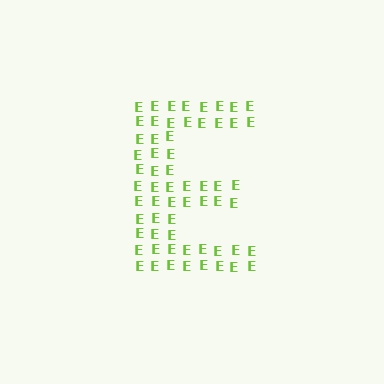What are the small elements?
The small elements are letter E's.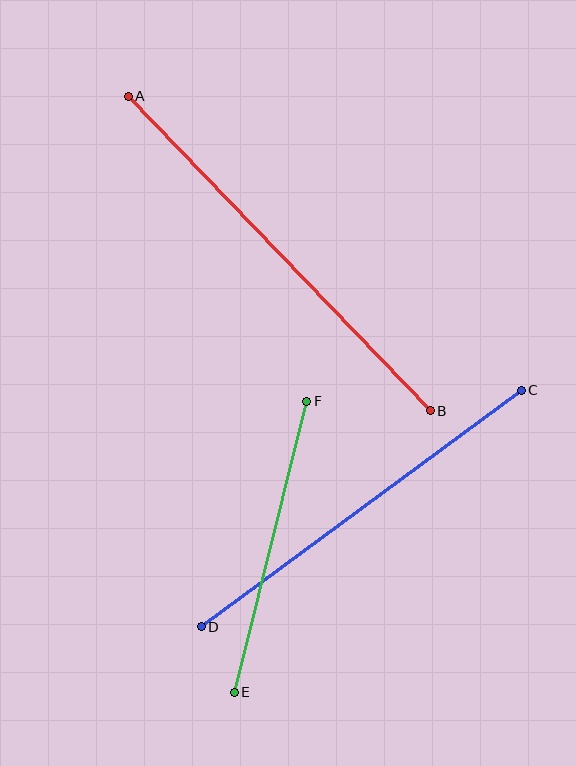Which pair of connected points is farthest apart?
Points A and B are farthest apart.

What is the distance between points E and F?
The distance is approximately 300 pixels.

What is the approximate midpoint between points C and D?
The midpoint is at approximately (361, 509) pixels.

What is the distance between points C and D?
The distance is approximately 398 pixels.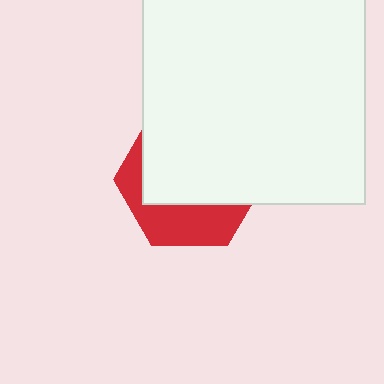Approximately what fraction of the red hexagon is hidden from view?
Roughly 65% of the red hexagon is hidden behind the white rectangle.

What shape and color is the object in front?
The object in front is a white rectangle.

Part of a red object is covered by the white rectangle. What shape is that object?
It is a hexagon.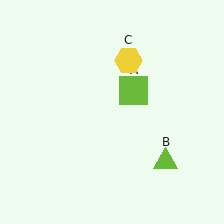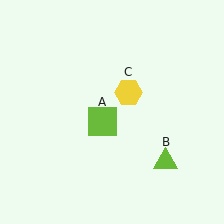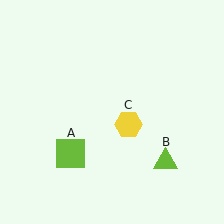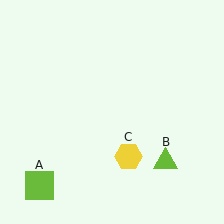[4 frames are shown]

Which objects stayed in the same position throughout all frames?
Lime triangle (object B) remained stationary.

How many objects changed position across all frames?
2 objects changed position: lime square (object A), yellow hexagon (object C).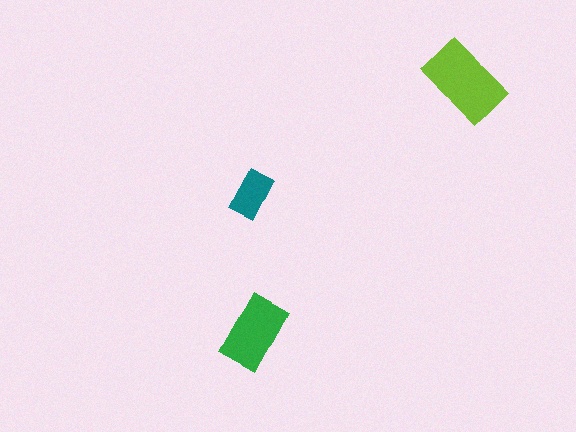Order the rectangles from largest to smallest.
the lime one, the green one, the teal one.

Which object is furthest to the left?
The teal rectangle is leftmost.